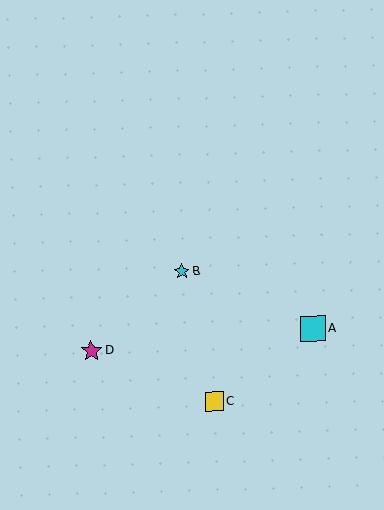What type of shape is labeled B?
Shape B is a cyan star.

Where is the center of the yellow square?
The center of the yellow square is at (214, 401).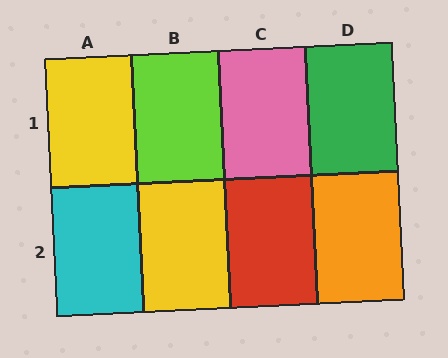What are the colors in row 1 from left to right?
Yellow, lime, pink, green.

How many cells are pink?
1 cell is pink.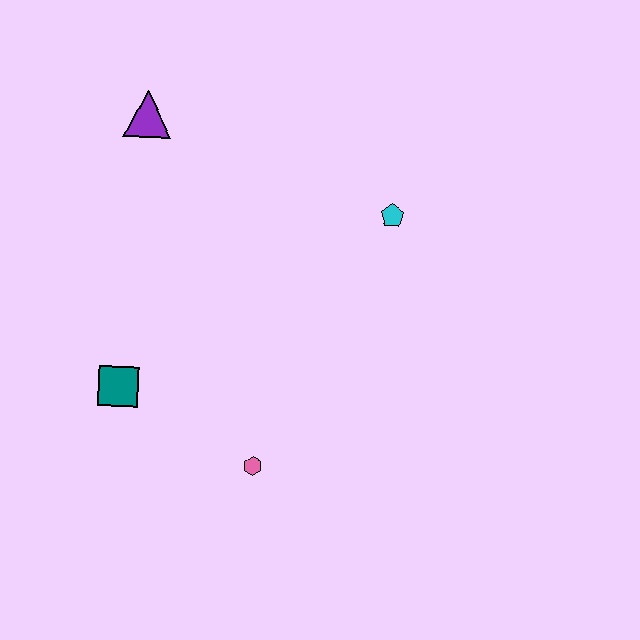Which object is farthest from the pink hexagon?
The purple triangle is farthest from the pink hexagon.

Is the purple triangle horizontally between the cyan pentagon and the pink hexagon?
No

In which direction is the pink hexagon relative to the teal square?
The pink hexagon is to the right of the teal square.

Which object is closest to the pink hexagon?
The teal square is closest to the pink hexagon.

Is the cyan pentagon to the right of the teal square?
Yes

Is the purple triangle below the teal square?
No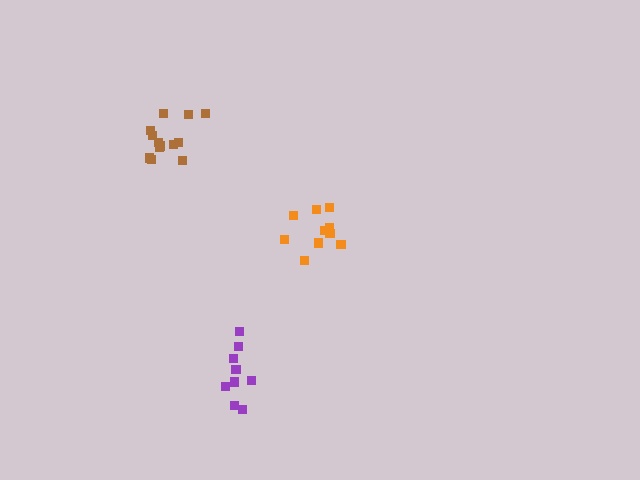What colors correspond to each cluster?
The clusters are colored: orange, brown, purple.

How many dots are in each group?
Group 1: 10 dots, Group 2: 13 dots, Group 3: 9 dots (32 total).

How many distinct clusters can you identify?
There are 3 distinct clusters.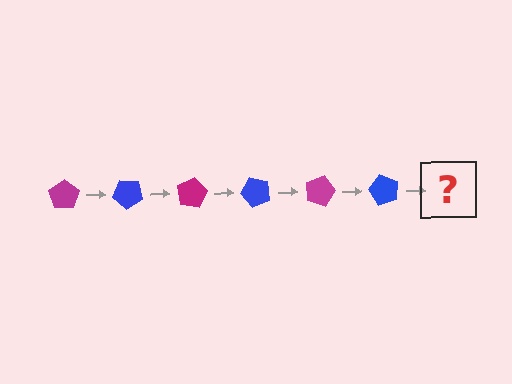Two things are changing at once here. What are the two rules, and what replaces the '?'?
The two rules are that it rotates 40 degrees each step and the color cycles through magenta and blue. The '?' should be a magenta pentagon, rotated 240 degrees from the start.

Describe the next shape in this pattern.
It should be a magenta pentagon, rotated 240 degrees from the start.